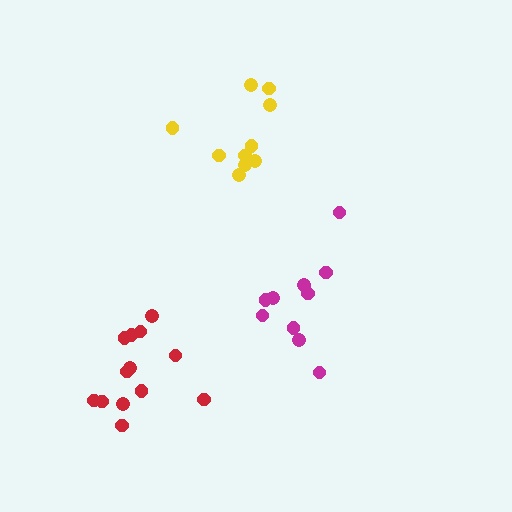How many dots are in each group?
Group 1: 10 dots, Group 2: 13 dots, Group 3: 10 dots (33 total).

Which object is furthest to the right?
The magenta cluster is rightmost.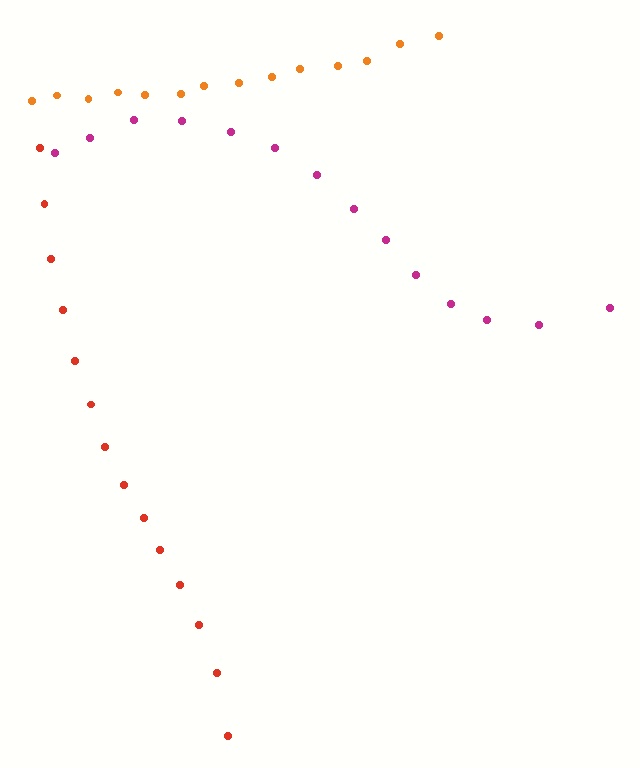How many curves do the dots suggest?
There are 3 distinct paths.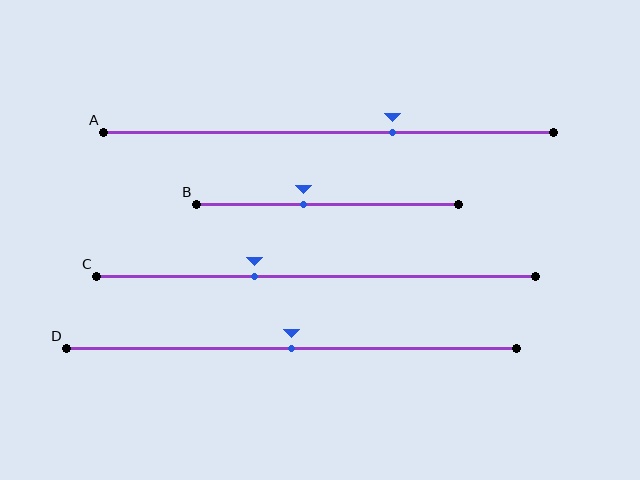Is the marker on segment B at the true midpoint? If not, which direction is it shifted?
No, the marker on segment B is shifted to the left by about 9% of the segment length.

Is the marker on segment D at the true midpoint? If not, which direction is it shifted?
Yes, the marker on segment D is at the true midpoint.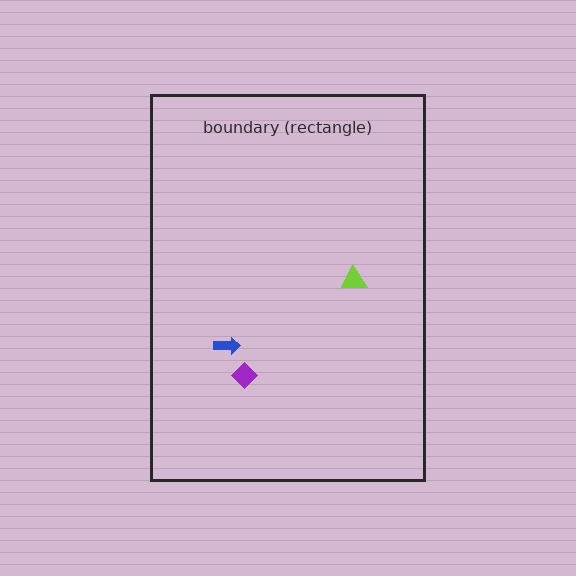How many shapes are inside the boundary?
3 inside, 0 outside.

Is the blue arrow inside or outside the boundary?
Inside.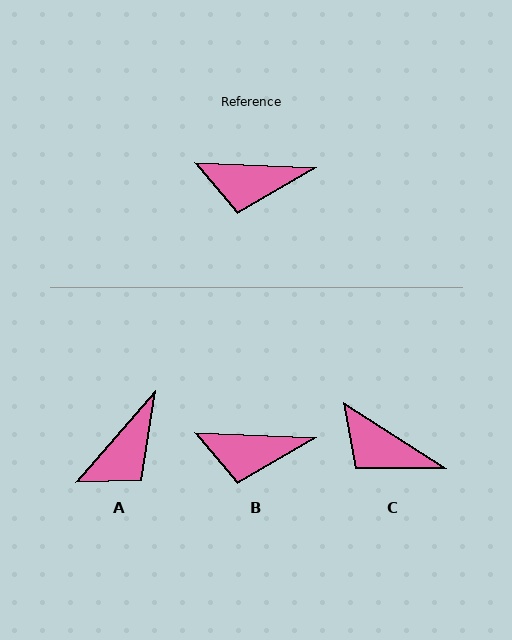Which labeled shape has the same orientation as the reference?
B.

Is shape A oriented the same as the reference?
No, it is off by about 51 degrees.